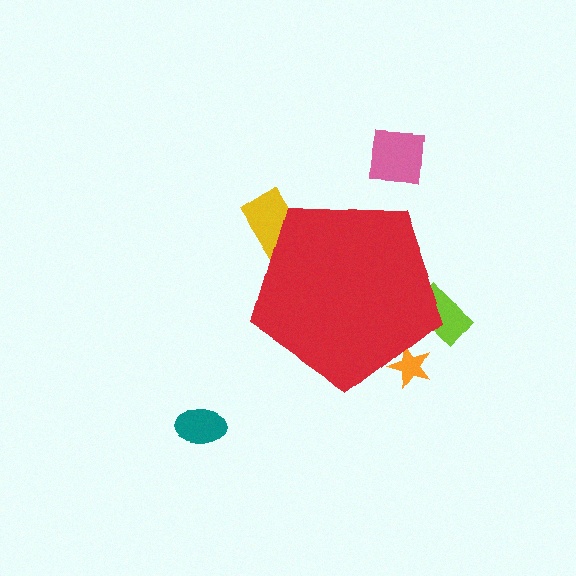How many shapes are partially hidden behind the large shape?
3 shapes are partially hidden.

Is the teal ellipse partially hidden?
No, the teal ellipse is fully visible.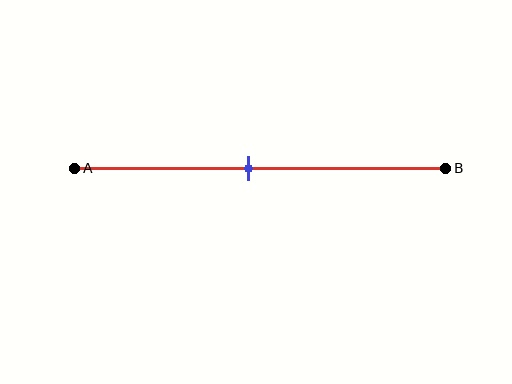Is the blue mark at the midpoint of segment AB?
No, the mark is at about 45% from A, not at the 50% midpoint.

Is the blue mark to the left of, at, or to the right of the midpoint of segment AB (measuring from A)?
The blue mark is to the left of the midpoint of segment AB.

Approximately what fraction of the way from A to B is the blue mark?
The blue mark is approximately 45% of the way from A to B.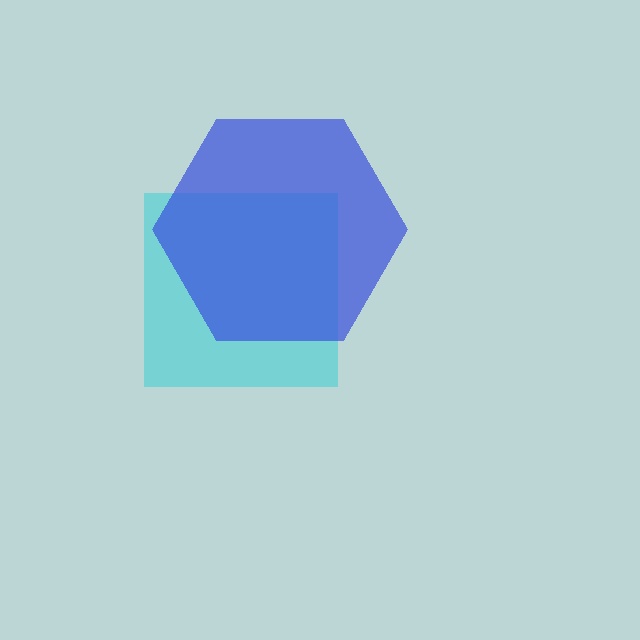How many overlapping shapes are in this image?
There are 2 overlapping shapes in the image.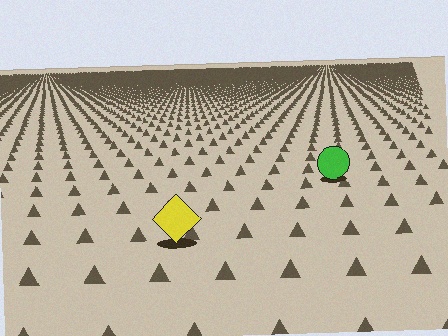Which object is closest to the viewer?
The yellow diamond is closest. The texture marks near it are larger and more spread out.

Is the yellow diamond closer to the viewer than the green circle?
Yes. The yellow diamond is closer — you can tell from the texture gradient: the ground texture is coarser near it.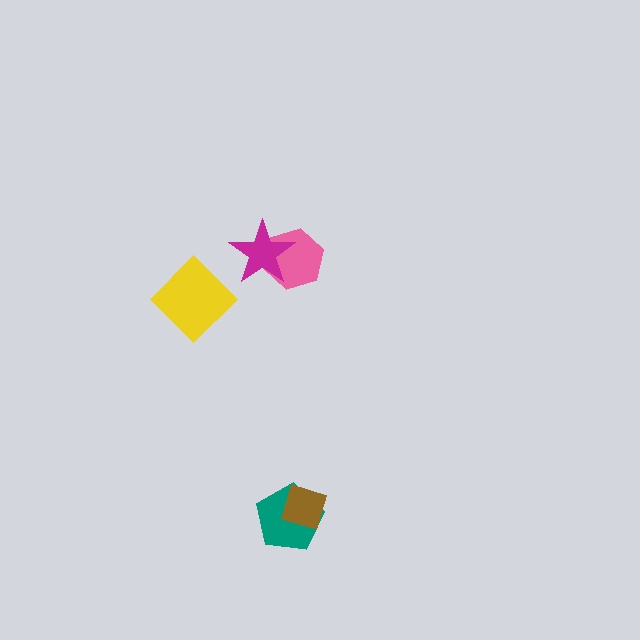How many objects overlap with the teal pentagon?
1 object overlaps with the teal pentagon.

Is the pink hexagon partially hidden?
Yes, it is partially covered by another shape.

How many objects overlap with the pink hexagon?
1 object overlaps with the pink hexagon.